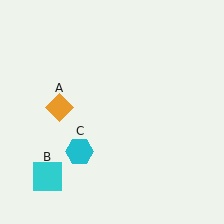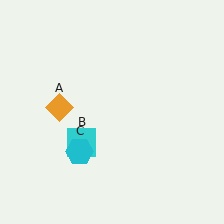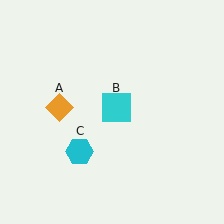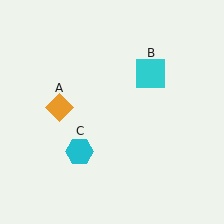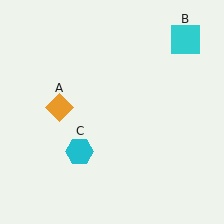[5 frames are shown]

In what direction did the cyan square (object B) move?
The cyan square (object B) moved up and to the right.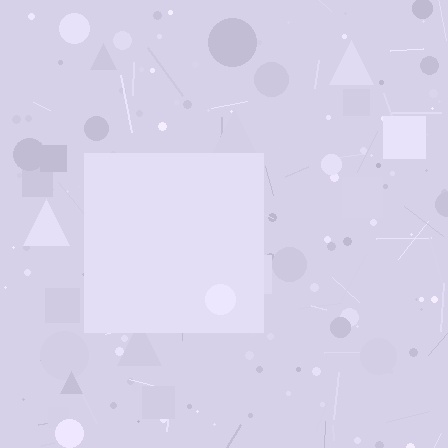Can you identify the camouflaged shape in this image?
The camouflaged shape is a square.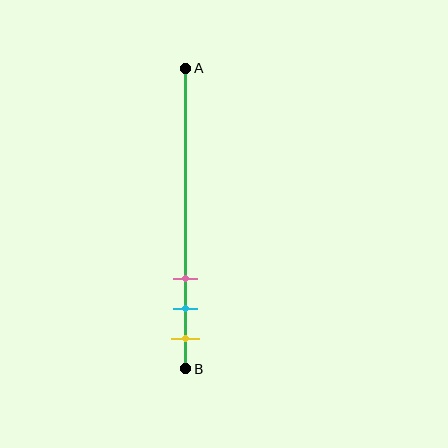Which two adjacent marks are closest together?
The cyan and yellow marks are the closest adjacent pair.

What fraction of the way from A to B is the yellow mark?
The yellow mark is approximately 90% (0.9) of the way from A to B.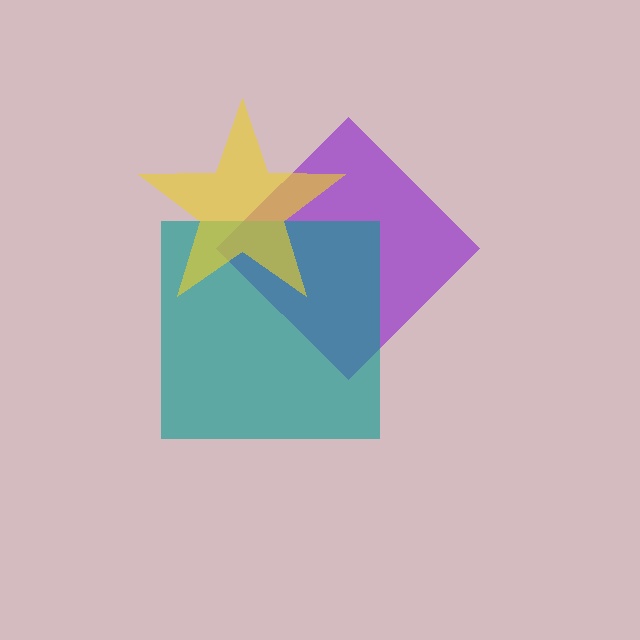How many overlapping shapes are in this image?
There are 3 overlapping shapes in the image.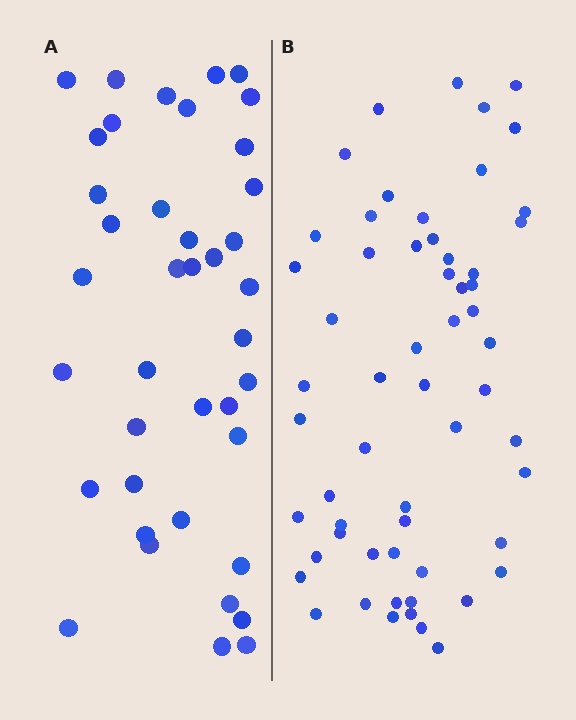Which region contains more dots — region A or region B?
Region B (the right region) has more dots.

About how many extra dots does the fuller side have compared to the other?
Region B has approximately 20 more dots than region A.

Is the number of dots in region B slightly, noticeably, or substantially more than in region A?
Region B has substantially more. The ratio is roughly 1.4 to 1.